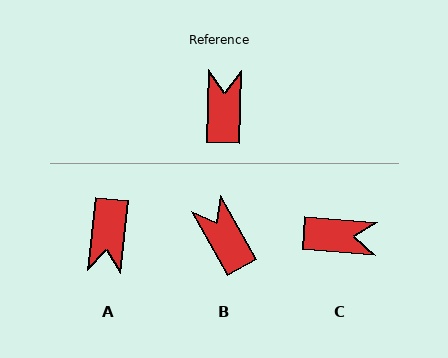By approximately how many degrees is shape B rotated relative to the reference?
Approximately 31 degrees counter-clockwise.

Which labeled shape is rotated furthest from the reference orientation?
A, about 176 degrees away.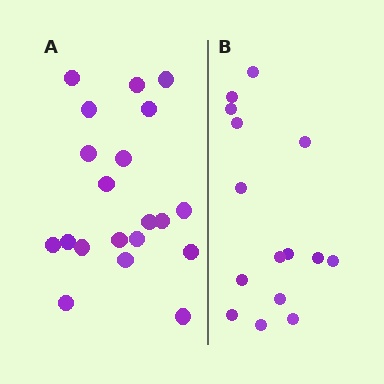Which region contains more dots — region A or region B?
Region A (the left region) has more dots.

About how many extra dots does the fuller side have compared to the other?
Region A has about 5 more dots than region B.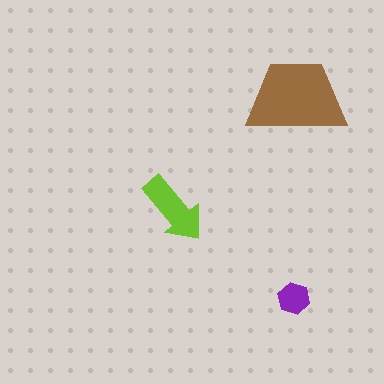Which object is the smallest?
The purple hexagon.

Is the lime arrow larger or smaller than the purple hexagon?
Larger.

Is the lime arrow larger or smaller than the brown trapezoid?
Smaller.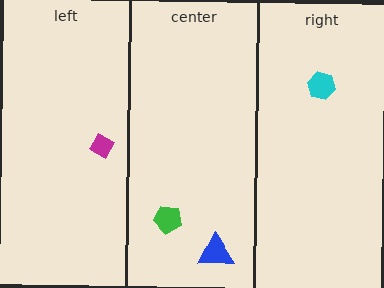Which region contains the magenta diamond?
The left region.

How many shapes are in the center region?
2.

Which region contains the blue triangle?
The center region.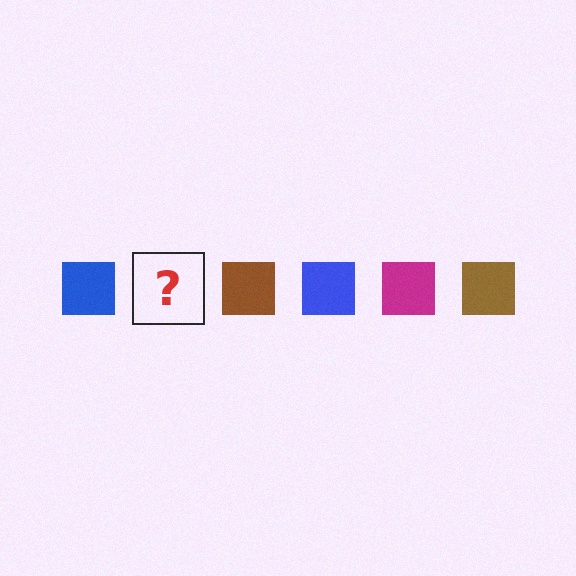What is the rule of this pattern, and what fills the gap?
The rule is that the pattern cycles through blue, magenta, brown squares. The gap should be filled with a magenta square.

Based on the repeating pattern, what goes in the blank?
The blank should be a magenta square.